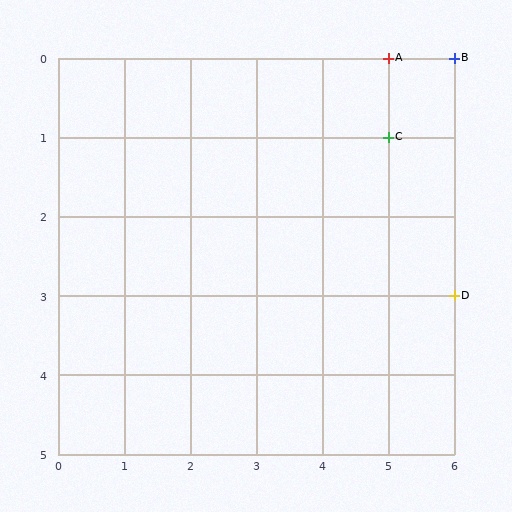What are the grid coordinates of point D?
Point D is at grid coordinates (6, 3).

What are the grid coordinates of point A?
Point A is at grid coordinates (5, 0).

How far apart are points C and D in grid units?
Points C and D are 1 column and 2 rows apart (about 2.2 grid units diagonally).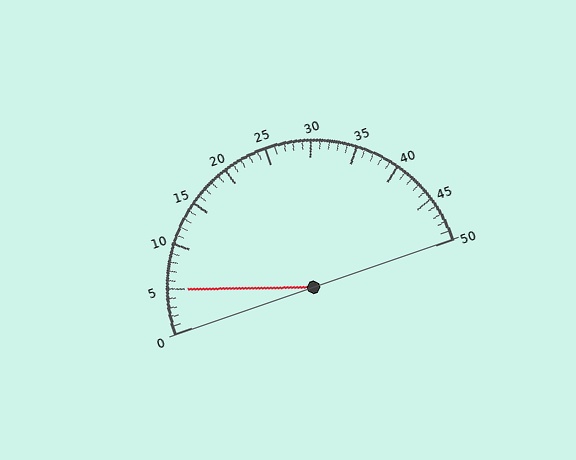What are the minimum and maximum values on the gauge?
The gauge ranges from 0 to 50.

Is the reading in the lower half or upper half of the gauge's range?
The reading is in the lower half of the range (0 to 50).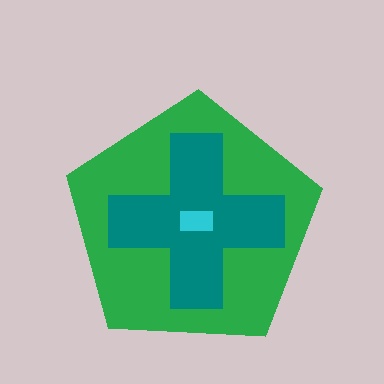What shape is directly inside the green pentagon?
The teal cross.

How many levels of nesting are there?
3.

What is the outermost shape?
The green pentagon.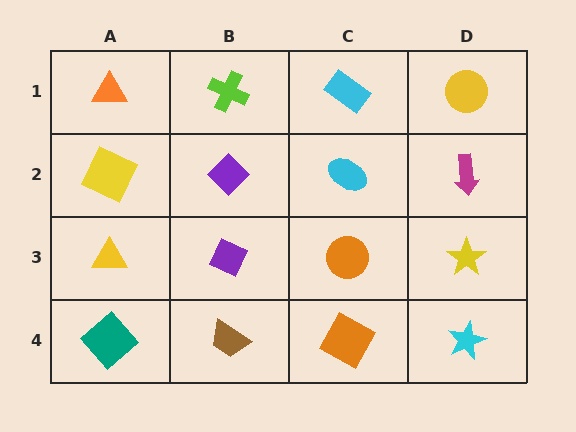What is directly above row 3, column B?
A purple diamond.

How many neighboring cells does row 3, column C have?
4.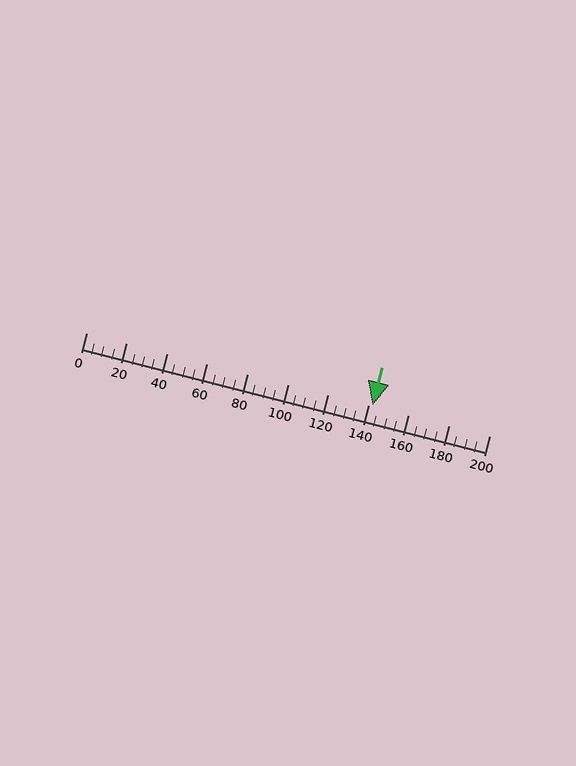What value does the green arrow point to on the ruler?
The green arrow points to approximately 142.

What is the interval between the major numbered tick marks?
The major tick marks are spaced 20 units apart.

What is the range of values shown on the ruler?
The ruler shows values from 0 to 200.